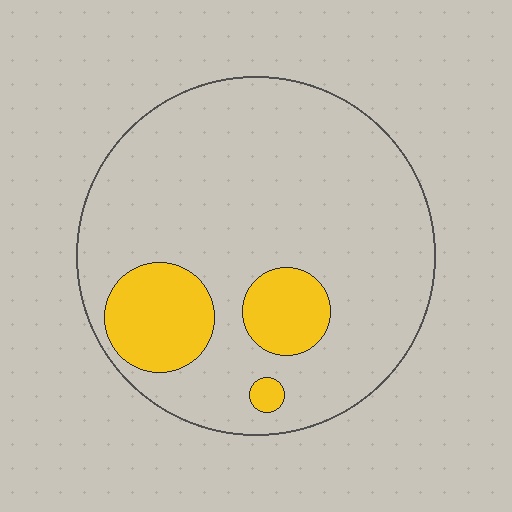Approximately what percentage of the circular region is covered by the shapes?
Approximately 15%.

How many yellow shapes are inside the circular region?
3.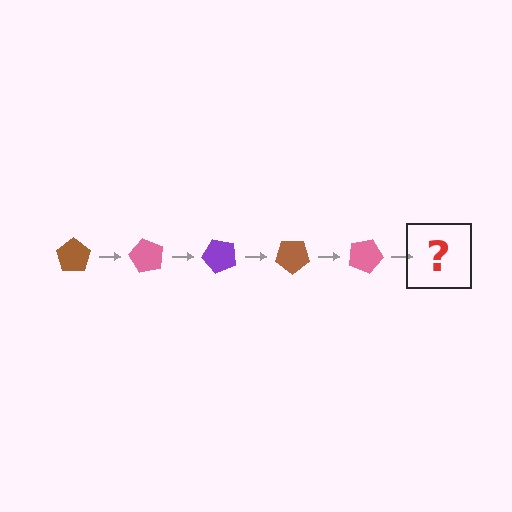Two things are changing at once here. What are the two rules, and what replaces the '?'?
The two rules are that it rotates 60 degrees each step and the color cycles through brown, pink, and purple. The '?' should be a purple pentagon, rotated 300 degrees from the start.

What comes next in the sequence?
The next element should be a purple pentagon, rotated 300 degrees from the start.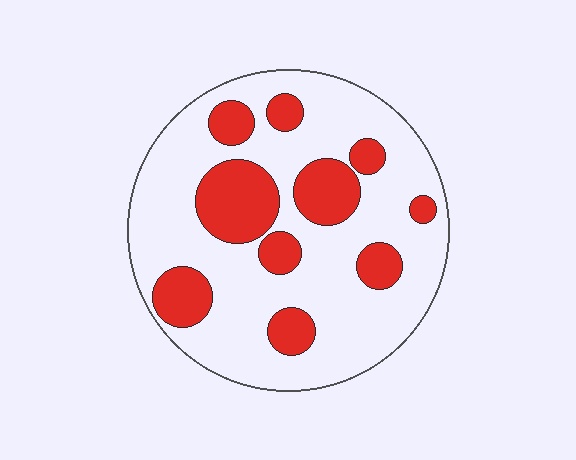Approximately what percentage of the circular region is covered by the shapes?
Approximately 25%.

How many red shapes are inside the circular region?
10.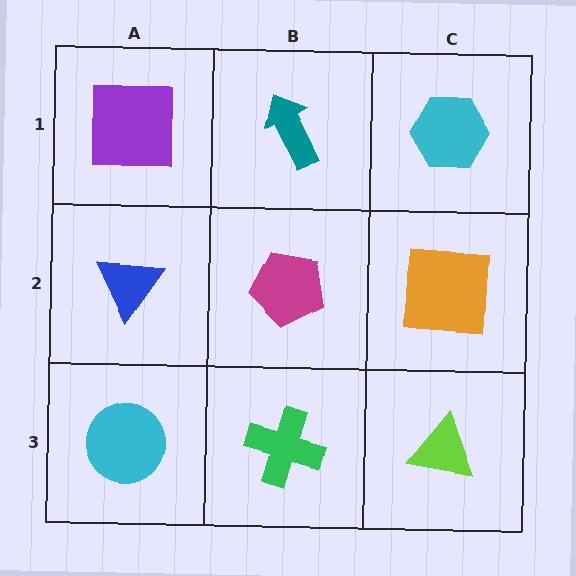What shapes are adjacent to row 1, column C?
An orange square (row 2, column C), a teal arrow (row 1, column B).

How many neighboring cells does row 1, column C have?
2.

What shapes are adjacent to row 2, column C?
A cyan hexagon (row 1, column C), a lime triangle (row 3, column C), a magenta pentagon (row 2, column B).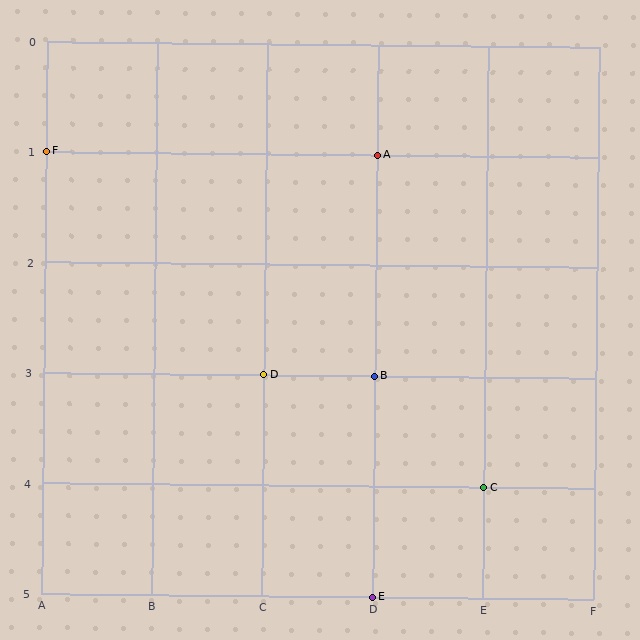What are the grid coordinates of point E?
Point E is at grid coordinates (D, 5).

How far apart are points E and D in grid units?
Points E and D are 1 column and 2 rows apart (about 2.2 grid units diagonally).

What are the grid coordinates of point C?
Point C is at grid coordinates (E, 4).